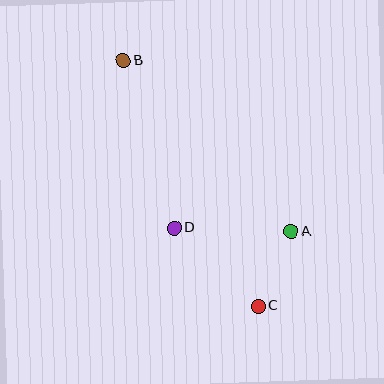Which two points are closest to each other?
Points A and C are closest to each other.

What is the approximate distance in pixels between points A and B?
The distance between A and B is approximately 240 pixels.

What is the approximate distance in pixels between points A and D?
The distance between A and D is approximately 117 pixels.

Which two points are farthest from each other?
Points B and C are farthest from each other.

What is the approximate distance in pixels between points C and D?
The distance between C and D is approximately 115 pixels.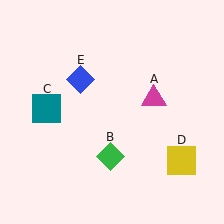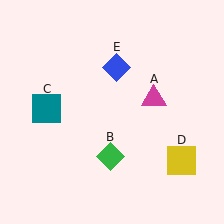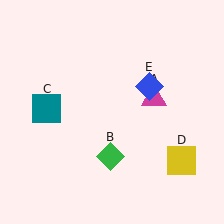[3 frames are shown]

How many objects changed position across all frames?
1 object changed position: blue diamond (object E).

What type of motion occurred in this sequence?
The blue diamond (object E) rotated clockwise around the center of the scene.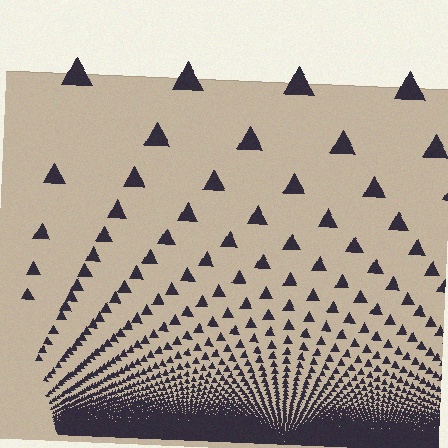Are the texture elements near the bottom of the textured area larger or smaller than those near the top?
Smaller. The gradient is inverted — elements near the bottom are smaller and denser.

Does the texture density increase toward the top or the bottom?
Density increases toward the bottom.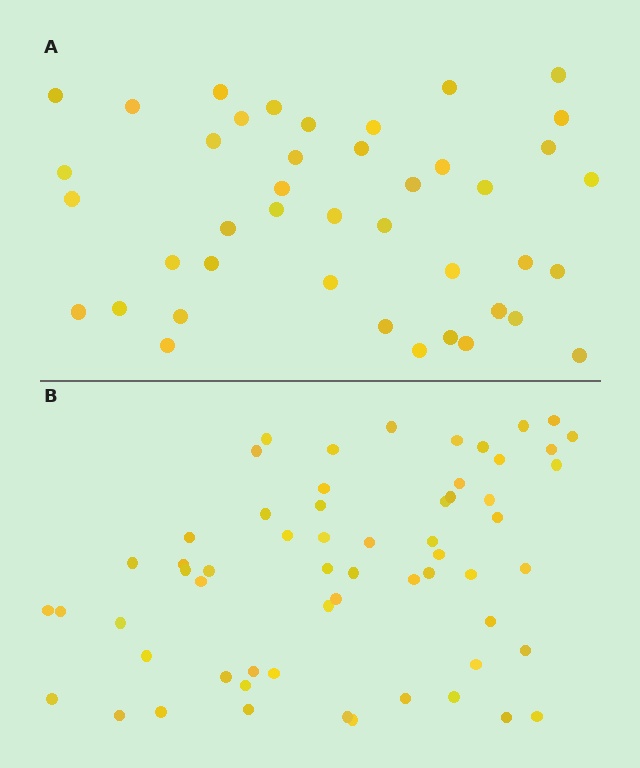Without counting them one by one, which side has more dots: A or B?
Region B (the bottom region) has more dots.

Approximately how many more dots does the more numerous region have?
Region B has approximately 20 more dots than region A.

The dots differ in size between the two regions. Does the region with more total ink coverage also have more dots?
No. Region A has more total ink coverage because its dots are larger, but region B actually contains more individual dots. Total area can be misleading — the number of items is what matters here.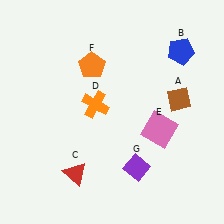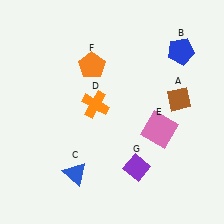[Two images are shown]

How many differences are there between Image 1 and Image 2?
There is 1 difference between the two images.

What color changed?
The triangle (C) changed from red in Image 1 to blue in Image 2.